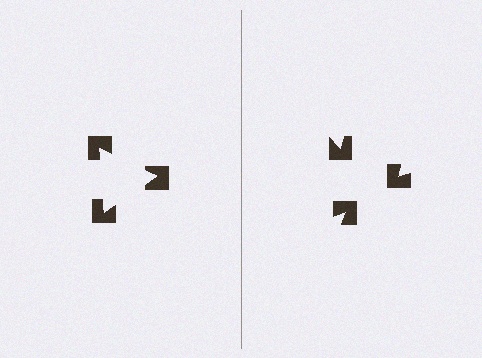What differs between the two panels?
The notched squares are positioned identically on both sides; only the wedge orientations differ. On the left they align to a triangle; on the right they are misaligned.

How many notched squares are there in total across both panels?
6 — 3 on each side.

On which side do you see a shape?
An illusory triangle appears on the left side. On the right side the wedge cuts are rotated, so no coherent shape forms.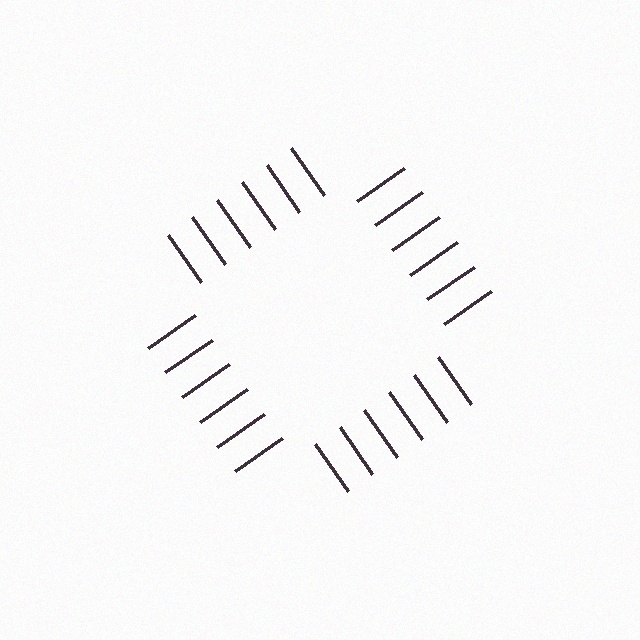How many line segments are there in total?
24 — 6 along each of the 4 edges.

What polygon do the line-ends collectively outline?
An illusory square — the line segments terminate on its edges but no continuous stroke is drawn.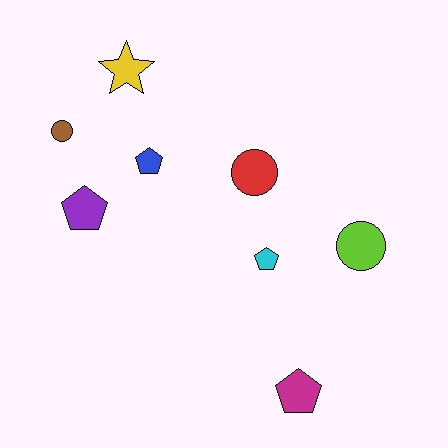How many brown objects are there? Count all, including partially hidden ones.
There is 1 brown object.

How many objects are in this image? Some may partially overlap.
There are 8 objects.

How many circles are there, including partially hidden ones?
There are 3 circles.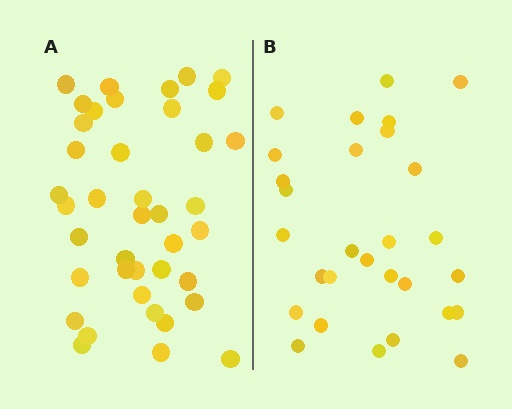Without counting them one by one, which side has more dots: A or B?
Region A (the left region) has more dots.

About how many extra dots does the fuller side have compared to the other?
Region A has roughly 12 or so more dots than region B.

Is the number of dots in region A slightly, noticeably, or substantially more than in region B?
Region A has noticeably more, but not dramatically so. The ratio is roughly 1.4 to 1.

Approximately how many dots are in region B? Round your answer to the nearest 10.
About 30 dots. (The exact count is 29, which rounds to 30.)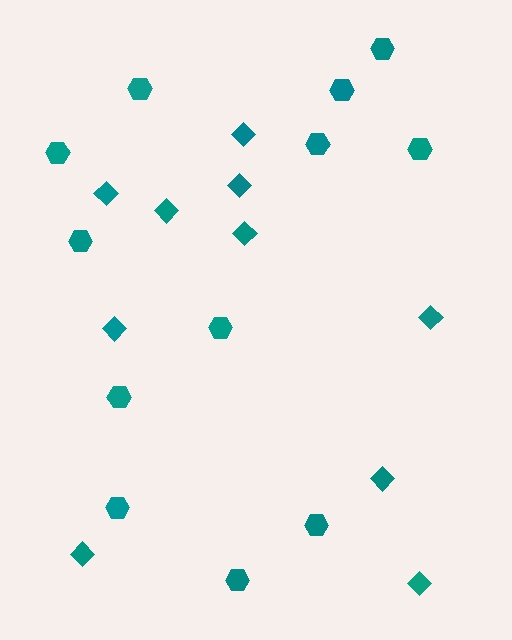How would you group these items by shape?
There are 2 groups: one group of diamonds (10) and one group of hexagons (12).